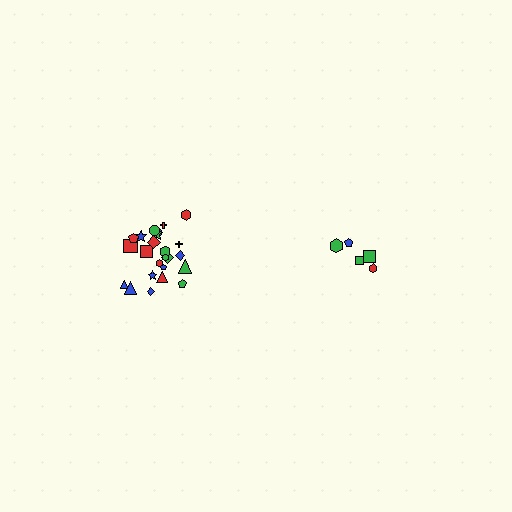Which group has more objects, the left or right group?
The left group.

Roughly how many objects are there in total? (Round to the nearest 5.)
Roughly 30 objects in total.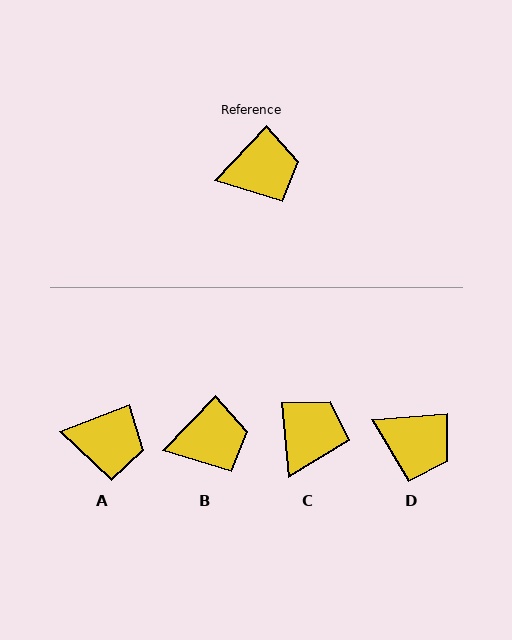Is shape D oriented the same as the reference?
No, it is off by about 42 degrees.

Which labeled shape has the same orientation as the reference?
B.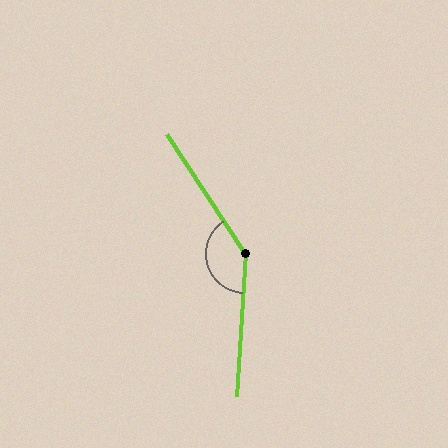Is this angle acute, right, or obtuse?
It is obtuse.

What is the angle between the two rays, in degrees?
Approximately 143 degrees.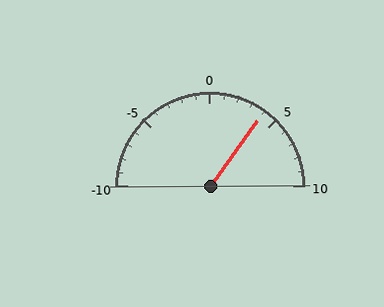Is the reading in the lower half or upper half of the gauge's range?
The reading is in the upper half of the range (-10 to 10).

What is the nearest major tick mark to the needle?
The nearest major tick mark is 5.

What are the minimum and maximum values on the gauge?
The gauge ranges from -10 to 10.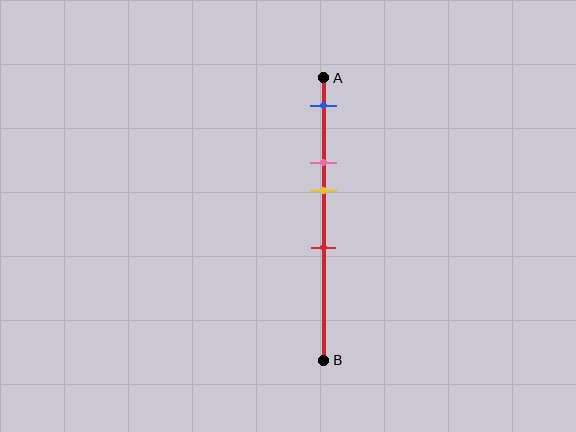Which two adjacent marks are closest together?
The pink and yellow marks are the closest adjacent pair.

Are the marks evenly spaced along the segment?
No, the marks are not evenly spaced.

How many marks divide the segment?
There are 4 marks dividing the segment.